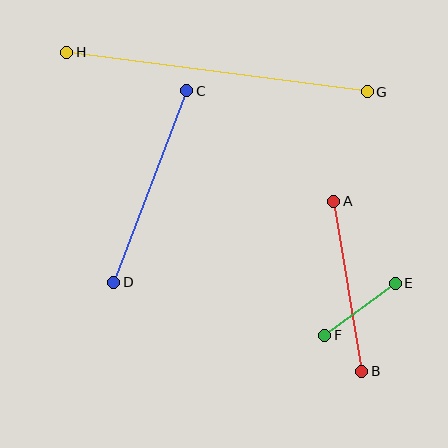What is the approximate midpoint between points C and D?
The midpoint is at approximately (150, 186) pixels.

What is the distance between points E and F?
The distance is approximately 88 pixels.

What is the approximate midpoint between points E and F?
The midpoint is at approximately (360, 309) pixels.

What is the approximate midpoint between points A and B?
The midpoint is at approximately (348, 286) pixels.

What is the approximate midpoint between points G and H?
The midpoint is at approximately (217, 72) pixels.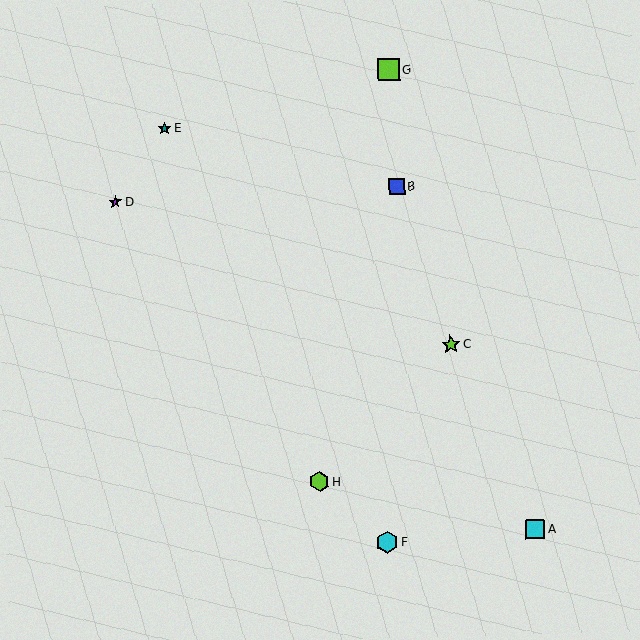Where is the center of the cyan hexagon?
The center of the cyan hexagon is at (387, 543).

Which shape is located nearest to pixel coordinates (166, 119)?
The teal star (labeled E) at (164, 129) is nearest to that location.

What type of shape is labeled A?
Shape A is a cyan square.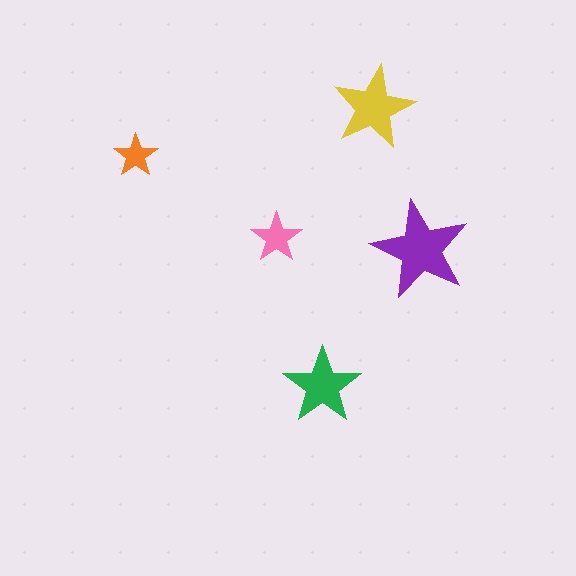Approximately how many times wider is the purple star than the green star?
About 1.5 times wider.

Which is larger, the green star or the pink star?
The green one.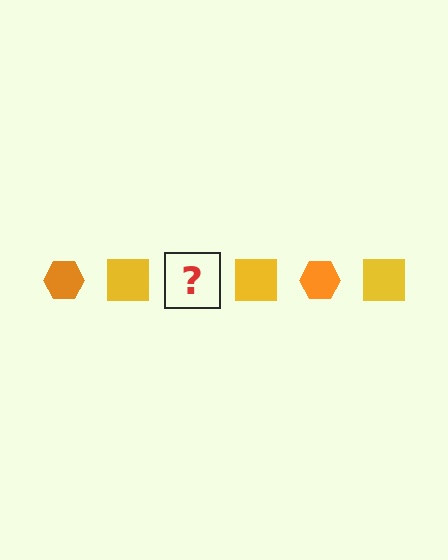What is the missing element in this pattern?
The missing element is an orange hexagon.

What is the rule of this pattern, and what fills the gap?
The rule is that the pattern alternates between orange hexagon and yellow square. The gap should be filled with an orange hexagon.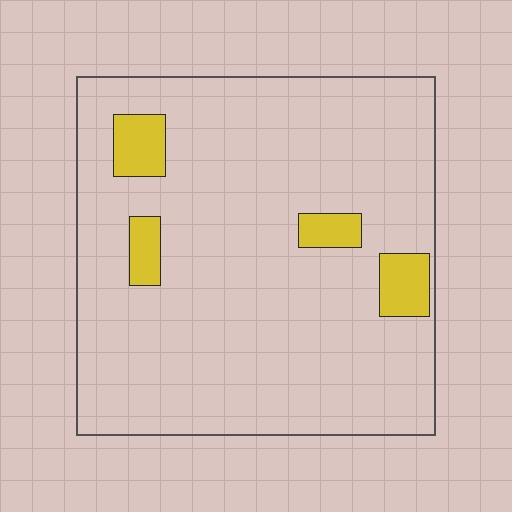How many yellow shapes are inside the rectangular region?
4.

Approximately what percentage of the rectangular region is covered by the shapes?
Approximately 10%.